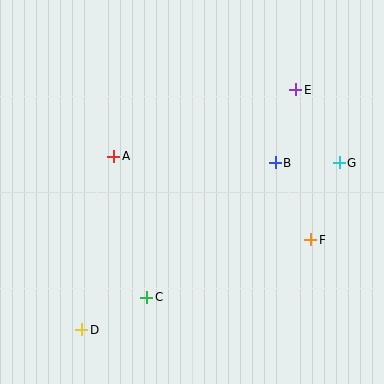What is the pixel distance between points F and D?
The distance between F and D is 246 pixels.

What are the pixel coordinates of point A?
Point A is at (114, 156).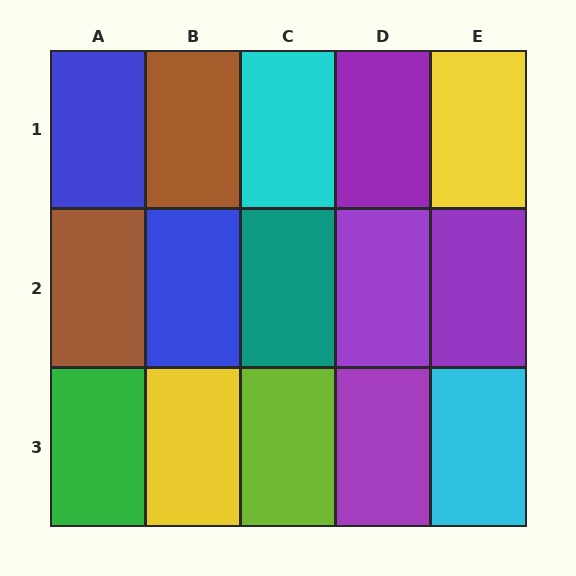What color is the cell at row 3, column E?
Cyan.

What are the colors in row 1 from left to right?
Blue, brown, cyan, purple, yellow.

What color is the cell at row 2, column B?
Blue.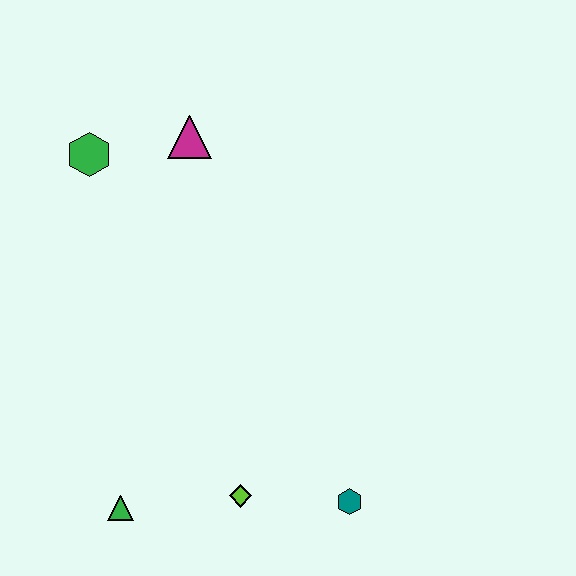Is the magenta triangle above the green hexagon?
Yes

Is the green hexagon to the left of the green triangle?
Yes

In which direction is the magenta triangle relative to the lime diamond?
The magenta triangle is above the lime diamond.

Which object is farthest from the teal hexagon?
The green hexagon is farthest from the teal hexagon.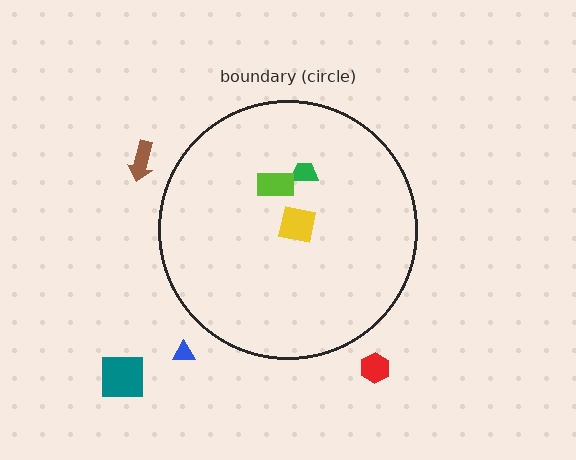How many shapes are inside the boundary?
3 inside, 4 outside.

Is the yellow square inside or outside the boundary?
Inside.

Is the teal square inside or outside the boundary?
Outside.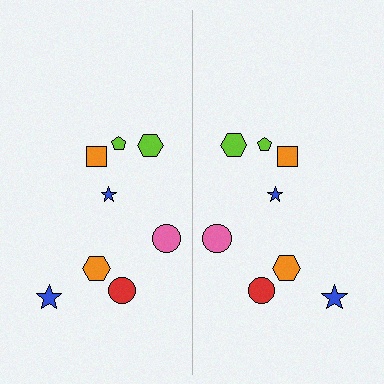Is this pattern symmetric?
Yes, this pattern has bilateral (reflection) symmetry.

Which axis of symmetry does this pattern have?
The pattern has a vertical axis of symmetry running through the center of the image.